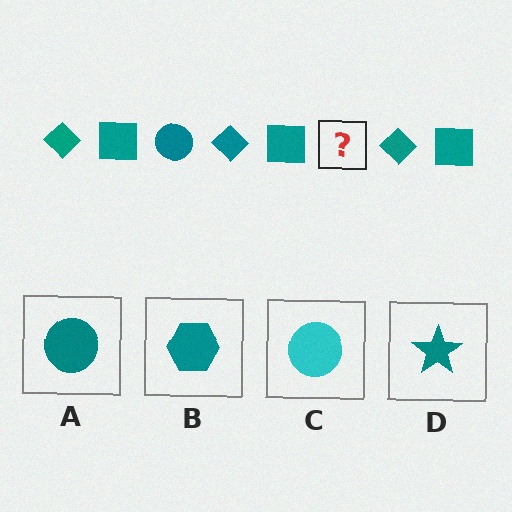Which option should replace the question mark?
Option A.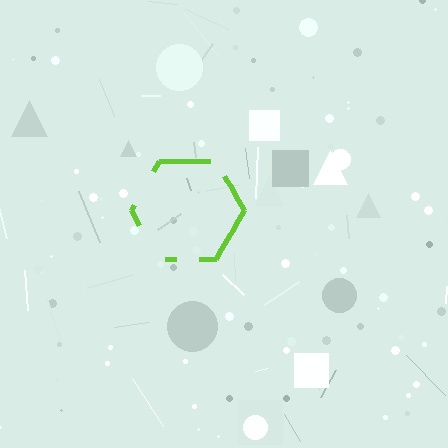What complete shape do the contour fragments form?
The contour fragments form a hexagon.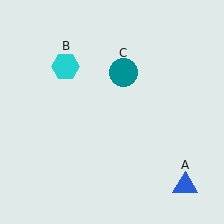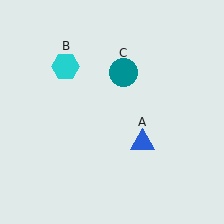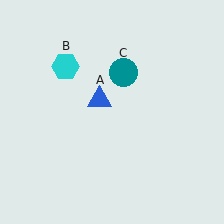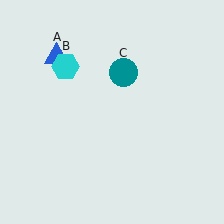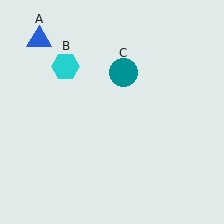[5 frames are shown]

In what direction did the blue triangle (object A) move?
The blue triangle (object A) moved up and to the left.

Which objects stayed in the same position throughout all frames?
Cyan hexagon (object B) and teal circle (object C) remained stationary.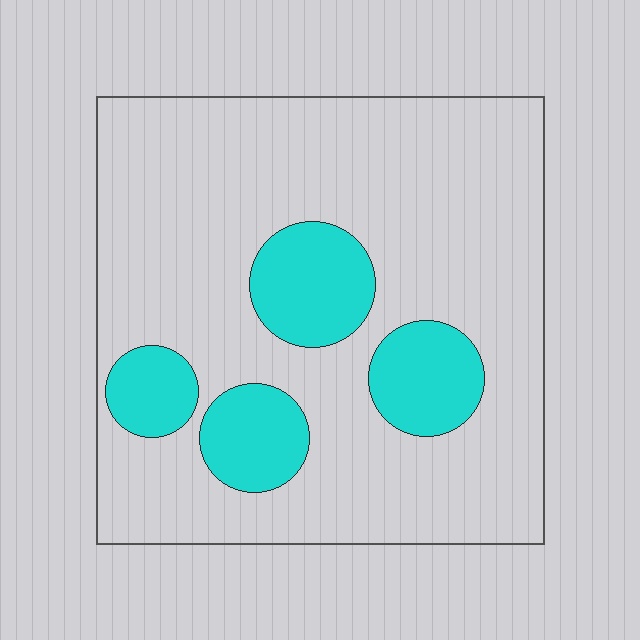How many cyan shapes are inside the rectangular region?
4.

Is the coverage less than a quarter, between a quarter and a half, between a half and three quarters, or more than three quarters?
Less than a quarter.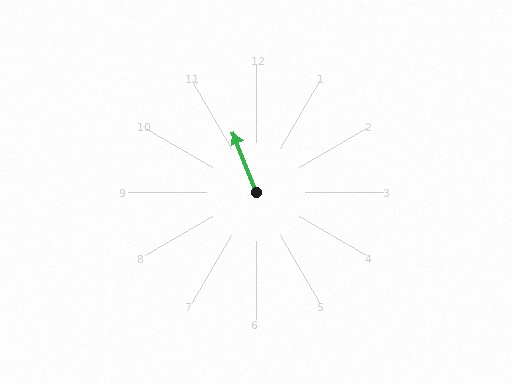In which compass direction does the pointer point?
North.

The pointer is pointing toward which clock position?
Roughly 11 o'clock.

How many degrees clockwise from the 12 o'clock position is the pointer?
Approximately 339 degrees.